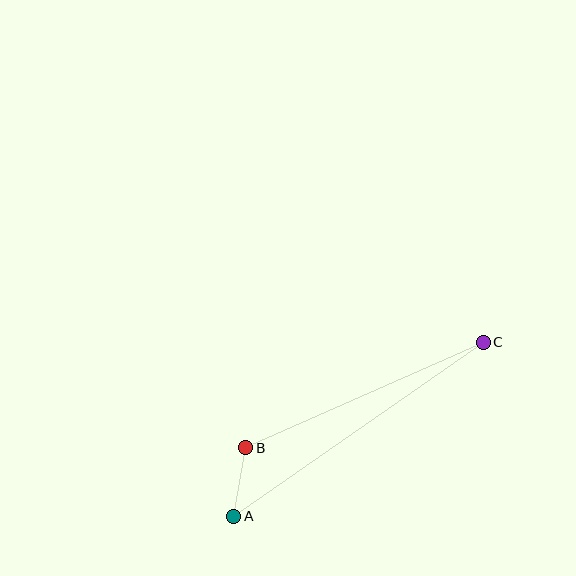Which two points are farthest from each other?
Points A and C are farthest from each other.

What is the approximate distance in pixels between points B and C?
The distance between B and C is approximately 260 pixels.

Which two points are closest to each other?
Points A and B are closest to each other.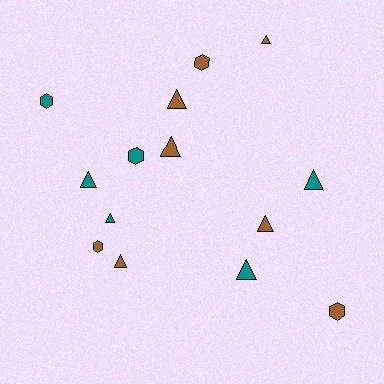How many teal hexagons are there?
There are 2 teal hexagons.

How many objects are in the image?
There are 14 objects.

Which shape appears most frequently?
Triangle, with 9 objects.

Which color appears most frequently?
Brown, with 8 objects.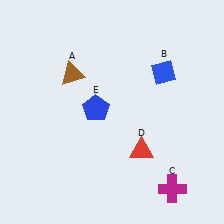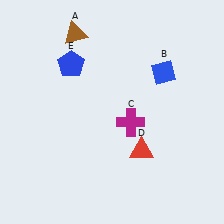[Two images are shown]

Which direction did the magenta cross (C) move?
The magenta cross (C) moved up.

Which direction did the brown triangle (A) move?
The brown triangle (A) moved up.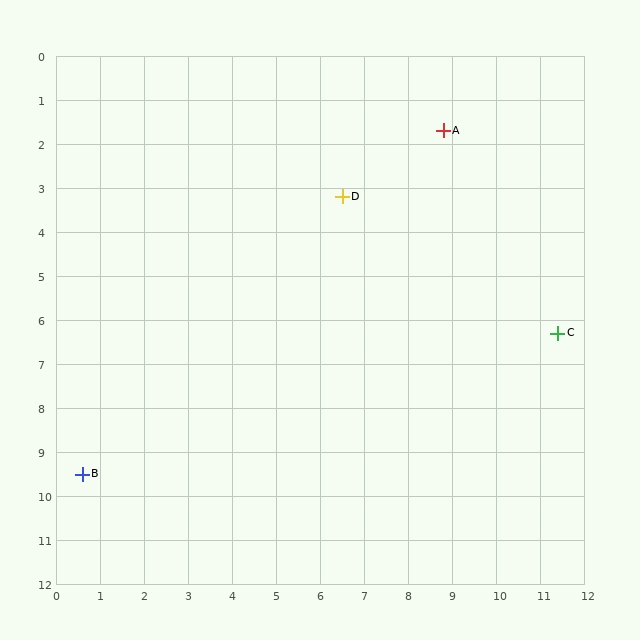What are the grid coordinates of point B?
Point B is at approximately (0.6, 9.5).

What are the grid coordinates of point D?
Point D is at approximately (6.5, 3.2).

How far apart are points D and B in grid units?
Points D and B are about 8.6 grid units apart.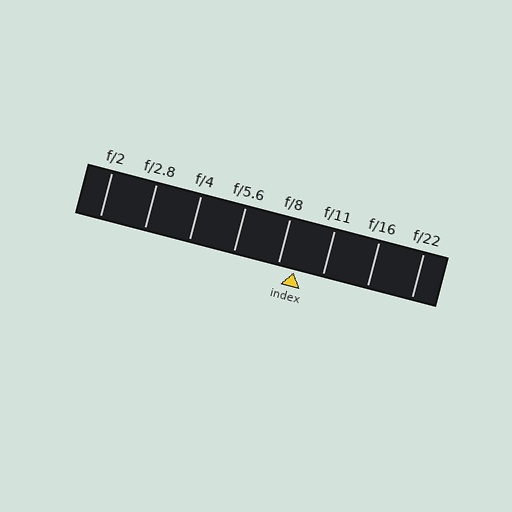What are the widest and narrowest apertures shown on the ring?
The widest aperture shown is f/2 and the narrowest is f/22.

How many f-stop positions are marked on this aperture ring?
There are 8 f-stop positions marked.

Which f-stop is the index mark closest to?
The index mark is closest to f/8.